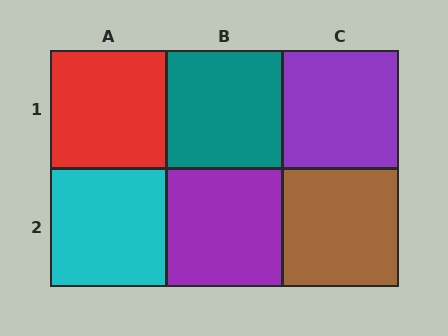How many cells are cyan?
1 cell is cyan.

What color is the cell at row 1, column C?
Purple.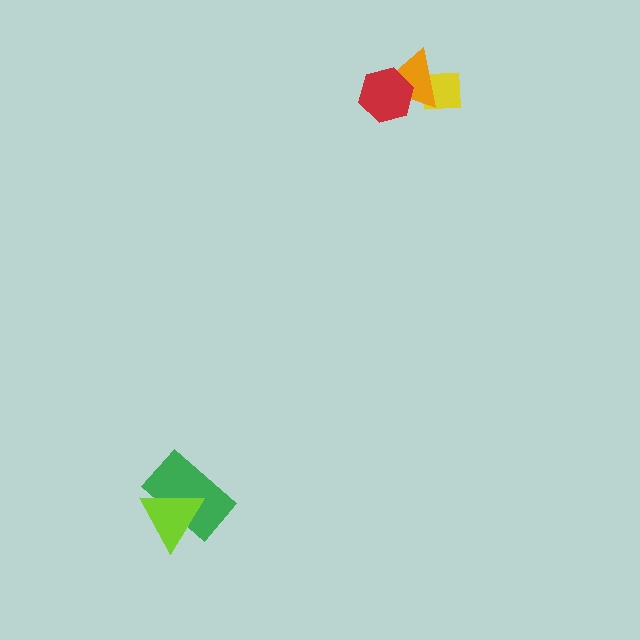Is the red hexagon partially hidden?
No, no other shape covers it.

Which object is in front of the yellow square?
The orange triangle is in front of the yellow square.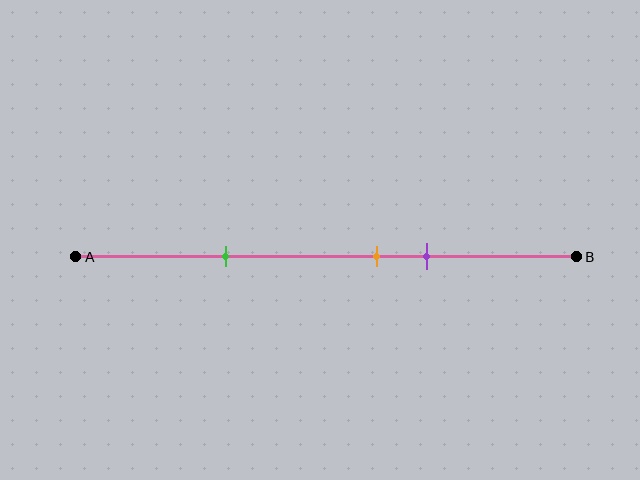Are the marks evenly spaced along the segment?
No, the marks are not evenly spaced.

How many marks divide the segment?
There are 3 marks dividing the segment.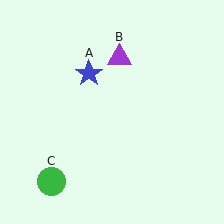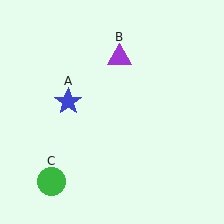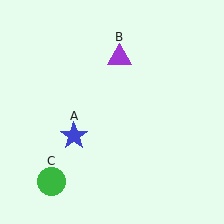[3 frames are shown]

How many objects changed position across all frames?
1 object changed position: blue star (object A).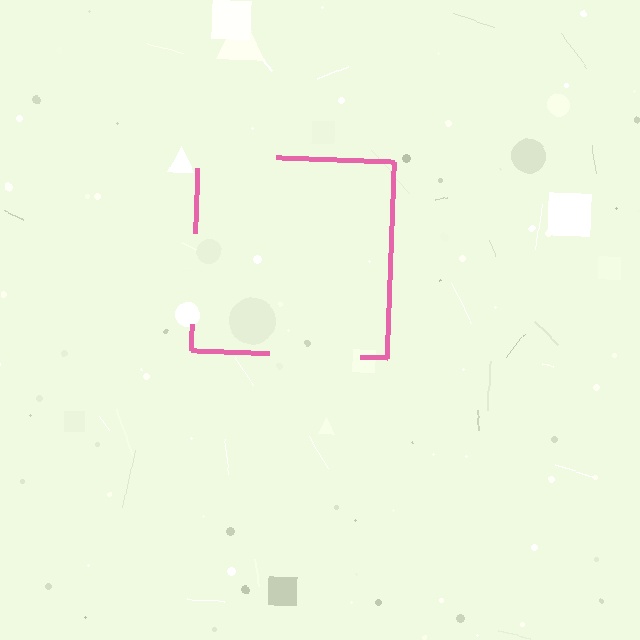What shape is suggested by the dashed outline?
The dashed outline suggests a square.